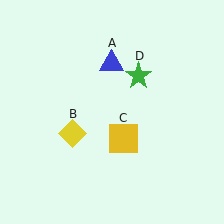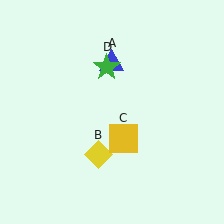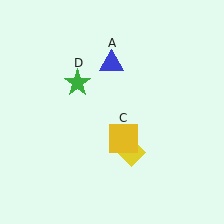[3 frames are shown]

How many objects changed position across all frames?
2 objects changed position: yellow diamond (object B), green star (object D).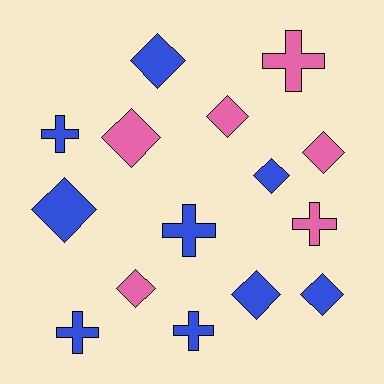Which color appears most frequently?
Blue, with 9 objects.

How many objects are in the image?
There are 15 objects.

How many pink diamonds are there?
There are 4 pink diamonds.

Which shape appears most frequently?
Diamond, with 9 objects.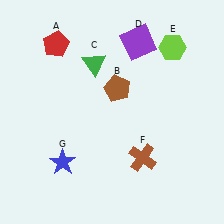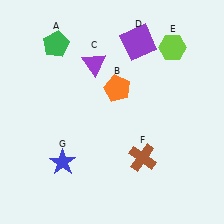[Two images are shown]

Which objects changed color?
A changed from red to green. B changed from brown to orange. C changed from green to purple.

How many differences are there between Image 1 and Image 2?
There are 3 differences between the two images.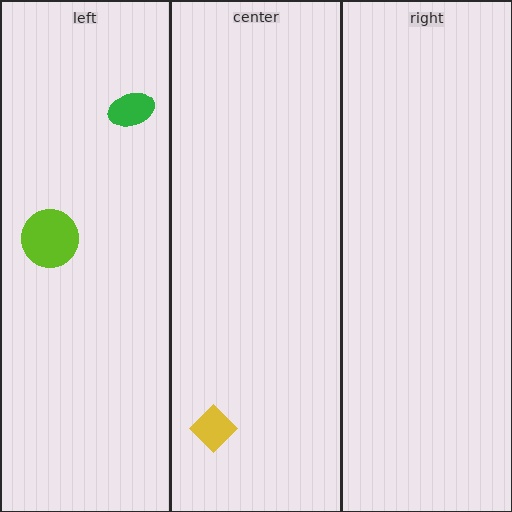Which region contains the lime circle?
The left region.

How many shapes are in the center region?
1.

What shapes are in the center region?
The yellow diamond.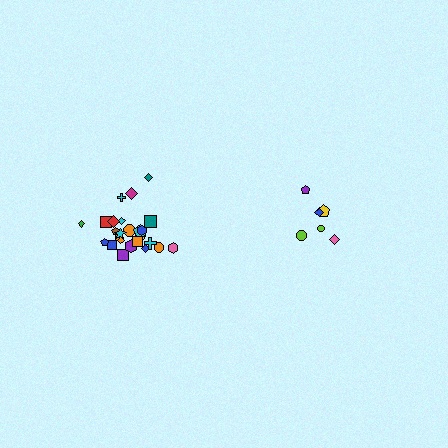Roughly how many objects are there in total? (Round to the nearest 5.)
Roughly 30 objects in total.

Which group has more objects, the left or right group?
The left group.